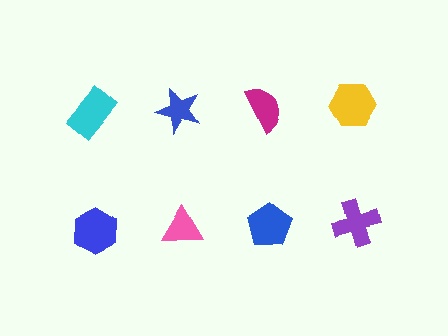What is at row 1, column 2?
A blue star.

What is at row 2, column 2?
A pink triangle.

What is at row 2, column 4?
A purple cross.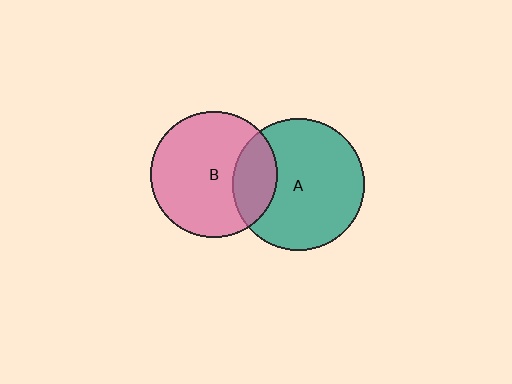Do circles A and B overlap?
Yes.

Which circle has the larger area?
Circle A (teal).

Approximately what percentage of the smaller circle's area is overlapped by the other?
Approximately 25%.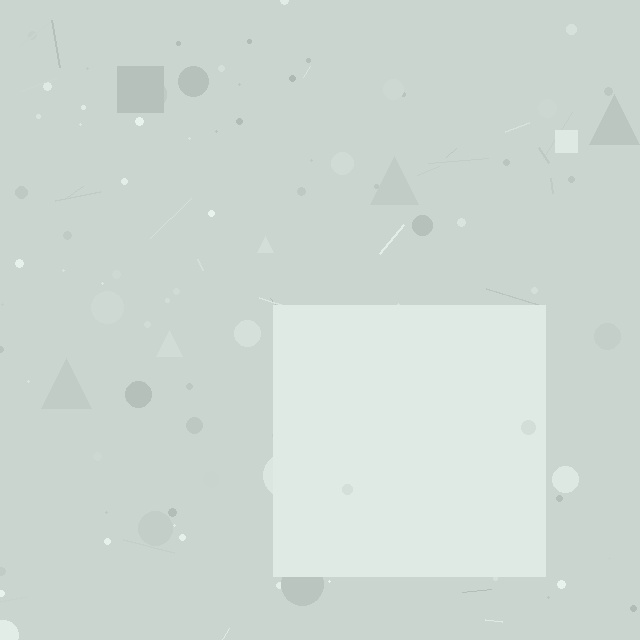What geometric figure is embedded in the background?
A square is embedded in the background.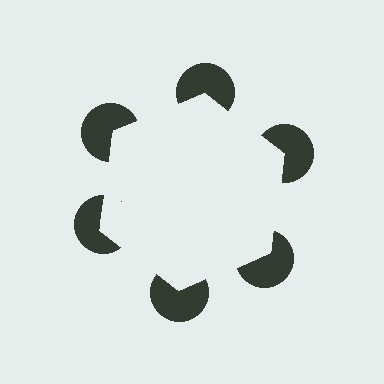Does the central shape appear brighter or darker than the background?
It typically appears slightly brighter than the background, even though no actual brightness change is drawn.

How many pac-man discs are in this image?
There are 6 — one at each vertex of the illusory hexagon.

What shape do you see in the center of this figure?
An illusory hexagon — its edges are inferred from the aligned wedge cuts in the pac-man discs, not physically drawn.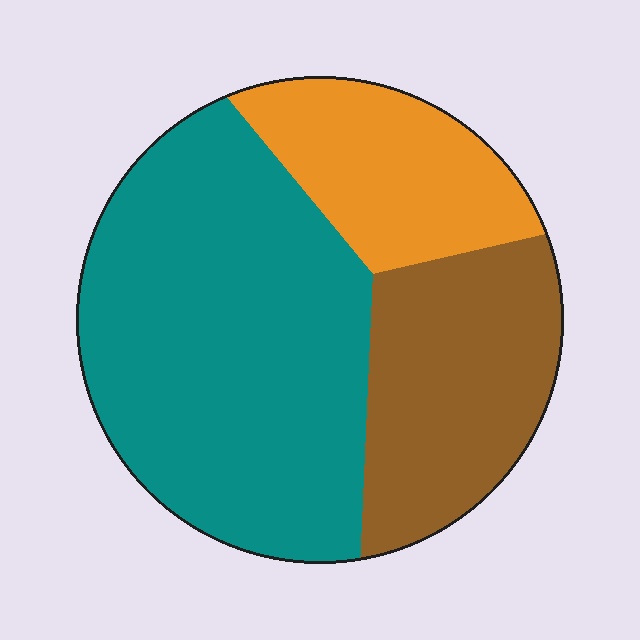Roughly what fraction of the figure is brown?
Brown takes up about one quarter (1/4) of the figure.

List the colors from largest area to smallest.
From largest to smallest: teal, brown, orange.